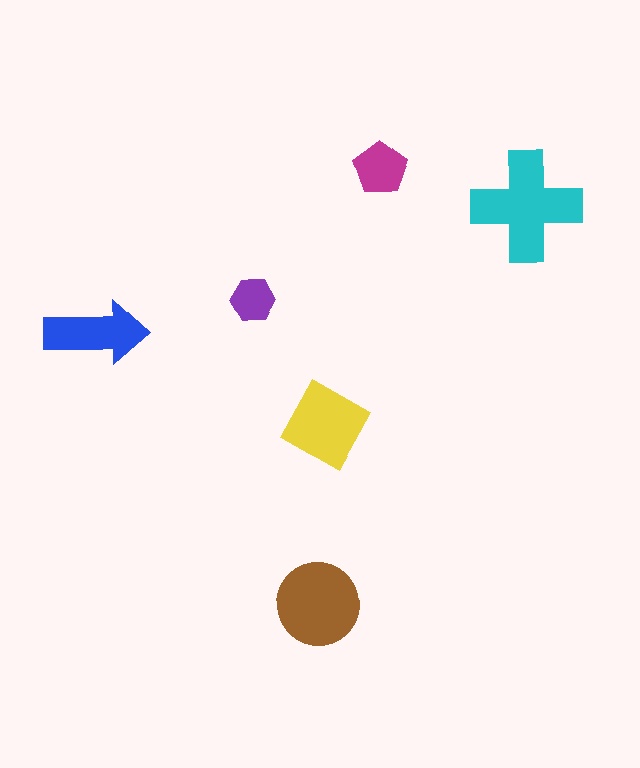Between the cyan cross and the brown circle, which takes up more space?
The cyan cross.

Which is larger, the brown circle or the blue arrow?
The brown circle.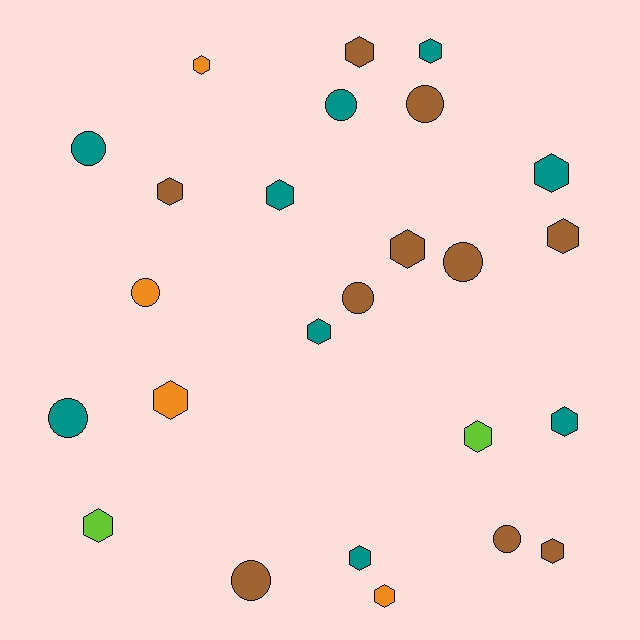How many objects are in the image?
There are 25 objects.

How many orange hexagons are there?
There are 3 orange hexagons.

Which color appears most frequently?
Brown, with 10 objects.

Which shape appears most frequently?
Hexagon, with 16 objects.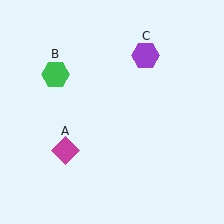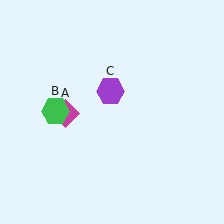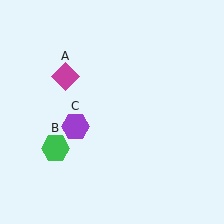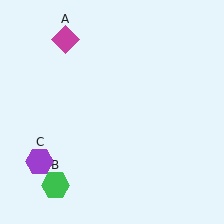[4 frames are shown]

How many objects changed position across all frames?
3 objects changed position: magenta diamond (object A), green hexagon (object B), purple hexagon (object C).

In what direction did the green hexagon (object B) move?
The green hexagon (object B) moved down.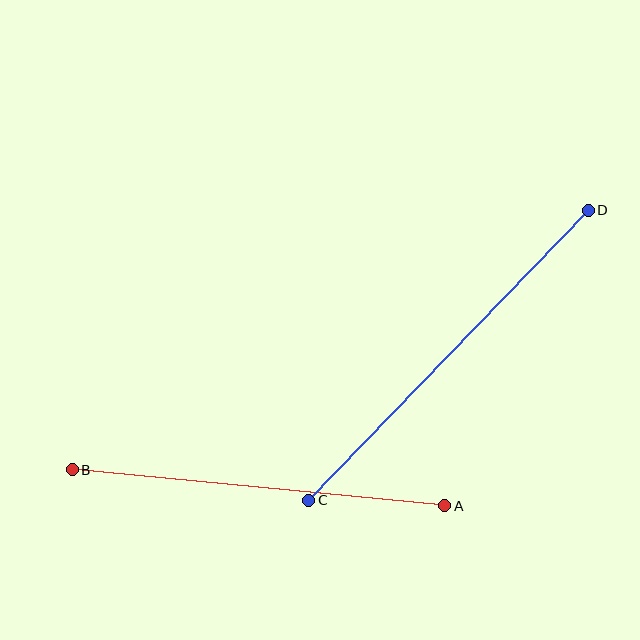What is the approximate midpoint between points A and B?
The midpoint is at approximately (258, 488) pixels.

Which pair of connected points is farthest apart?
Points C and D are farthest apart.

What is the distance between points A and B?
The distance is approximately 374 pixels.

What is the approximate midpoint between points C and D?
The midpoint is at approximately (449, 355) pixels.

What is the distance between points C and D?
The distance is approximately 403 pixels.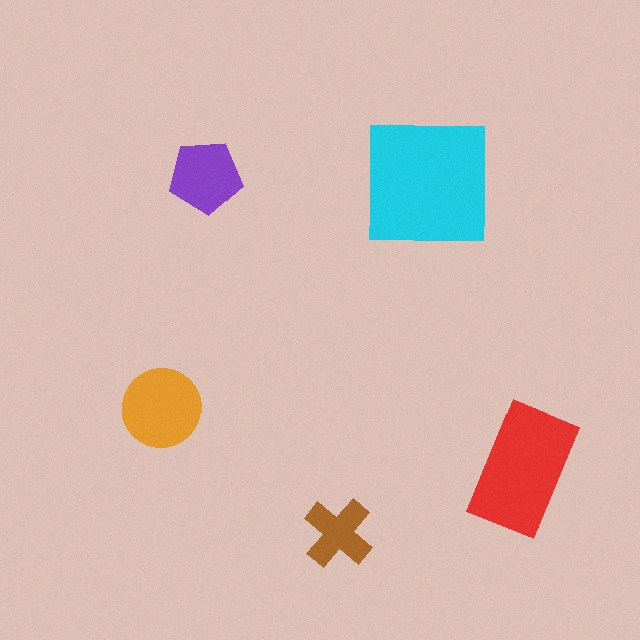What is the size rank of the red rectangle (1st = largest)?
2nd.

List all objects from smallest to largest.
The brown cross, the purple pentagon, the orange circle, the red rectangle, the cyan square.